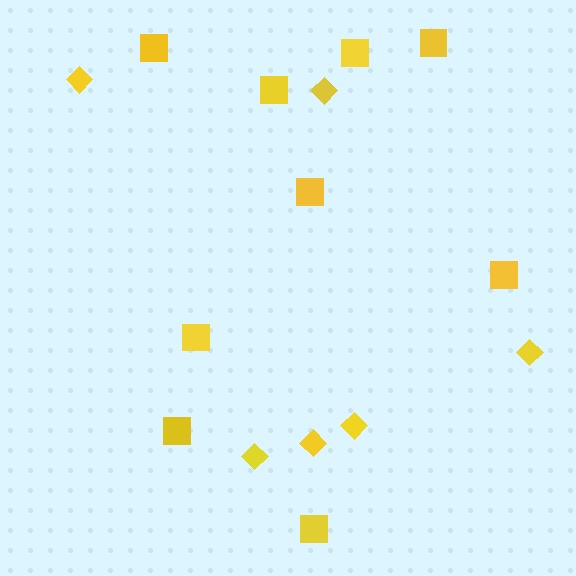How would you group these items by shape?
There are 2 groups: one group of diamonds (6) and one group of squares (9).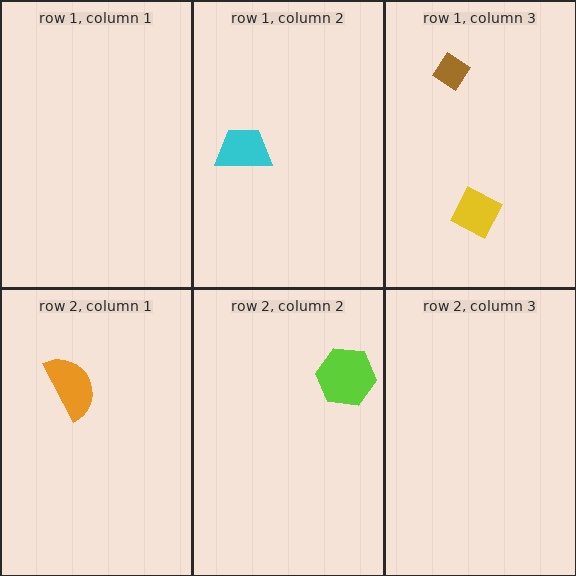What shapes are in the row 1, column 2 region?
The cyan trapezoid.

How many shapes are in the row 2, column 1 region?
1.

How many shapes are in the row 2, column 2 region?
1.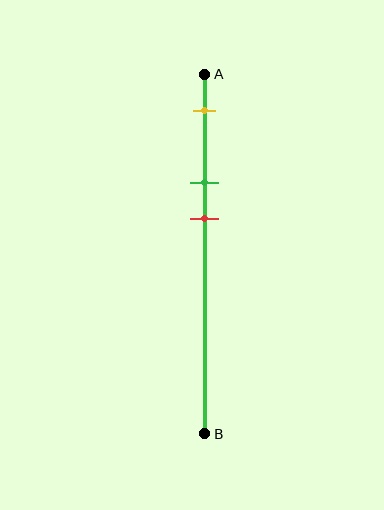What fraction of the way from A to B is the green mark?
The green mark is approximately 30% (0.3) of the way from A to B.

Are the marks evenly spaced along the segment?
Yes, the marks are approximately evenly spaced.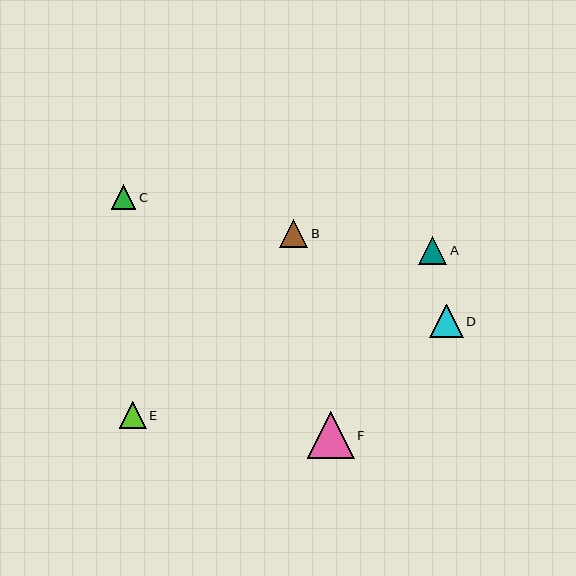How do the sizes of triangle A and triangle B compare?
Triangle A and triangle B are approximately the same size.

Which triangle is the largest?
Triangle F is the largest with a size of approximately 47 pixels.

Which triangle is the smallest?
Triangle C is the smallest with a size of approximately 24 pixels.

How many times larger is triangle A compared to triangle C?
Triangle A is approximately 1.2 times the size of triangle C.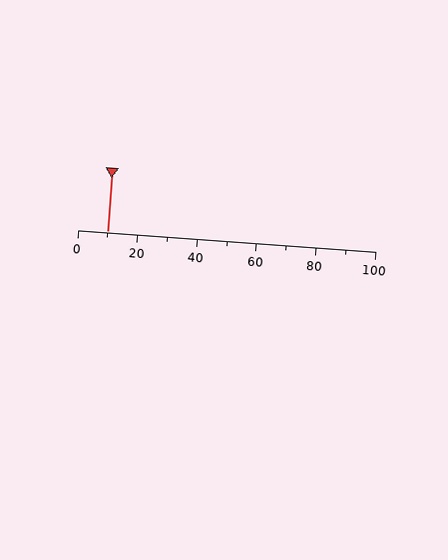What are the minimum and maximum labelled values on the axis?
The axis runs from 0 to 100.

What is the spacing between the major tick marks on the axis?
The major ticks are spaced 20 apart.